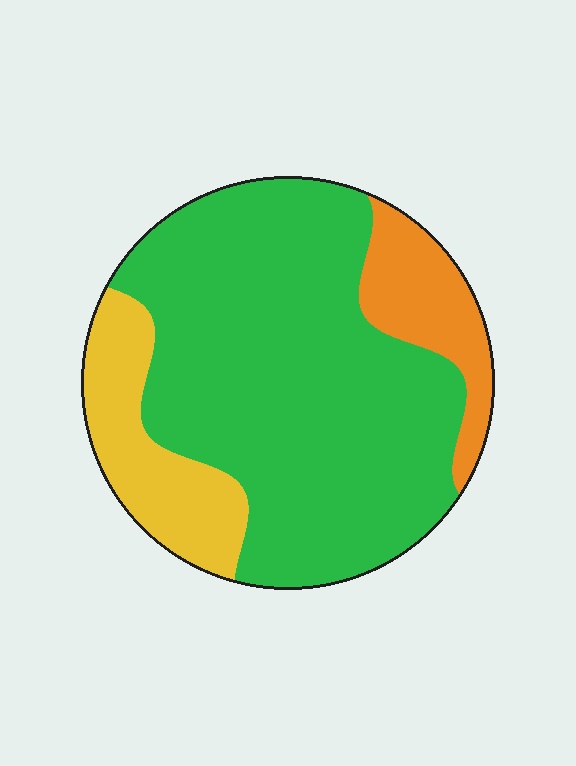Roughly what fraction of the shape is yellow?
Yellow takes up less than a quarter of the shape.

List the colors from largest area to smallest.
From largest to smallest: green, yellow, orange.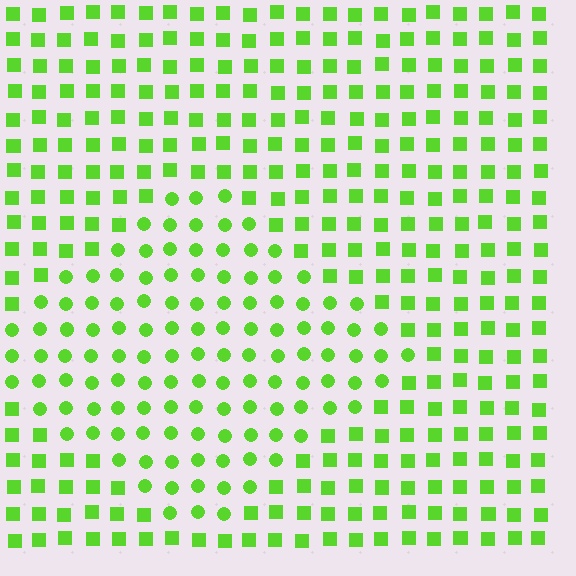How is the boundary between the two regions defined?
The boundary is defined by a change in element shape: circles inside vs. squares outside. All elements share the same color and spacing.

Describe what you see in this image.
The image is filled with small lime elements arranged in a uniform grid. A diamond-shaped region contains circles, while the surrounding area contains squares. The boundary is defined purely by the change in element shape.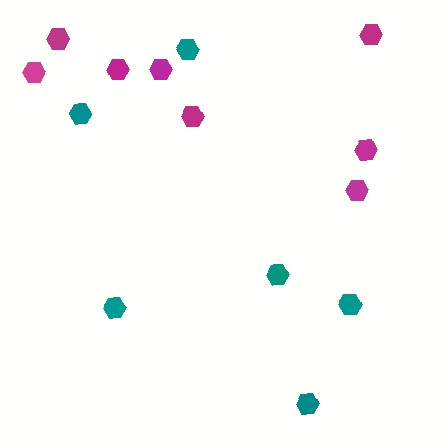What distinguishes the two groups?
There are 2 groups: one group of teal hexagons (6) and one group of magenta hexagons (8).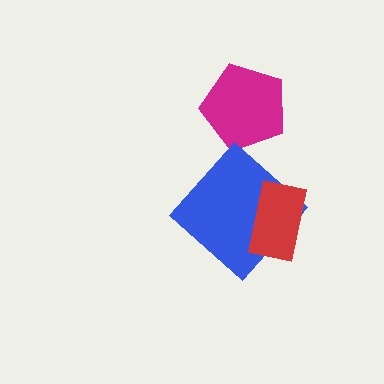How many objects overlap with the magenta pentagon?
0 objects overlap with the magenta pentagon.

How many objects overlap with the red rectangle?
1 object overlaps with the red rectangle.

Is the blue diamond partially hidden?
Yes, it is partially covered by another shape.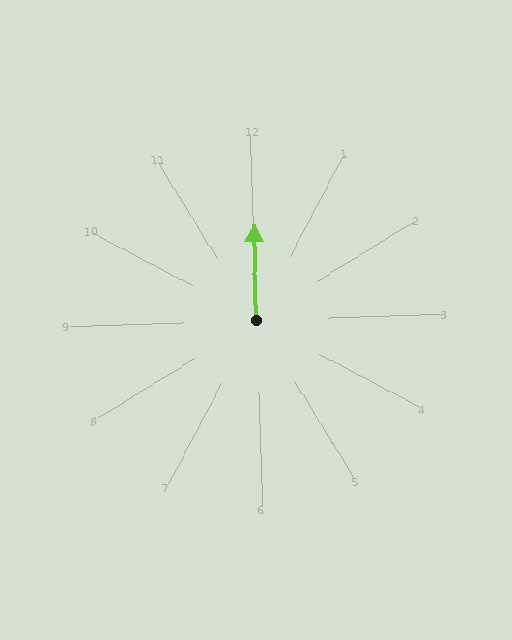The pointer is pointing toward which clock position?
Roughly 12 o'clock.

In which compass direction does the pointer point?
North.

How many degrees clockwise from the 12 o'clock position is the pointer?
Approximately 1 degrees.